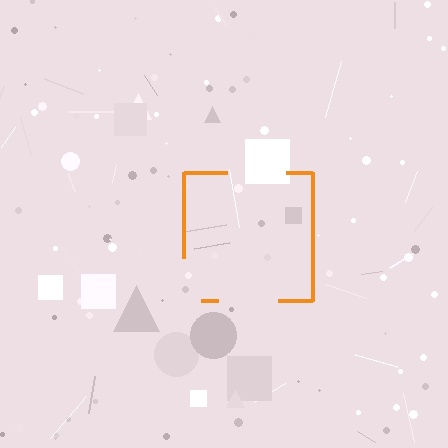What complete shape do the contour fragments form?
The contour fragments form a square.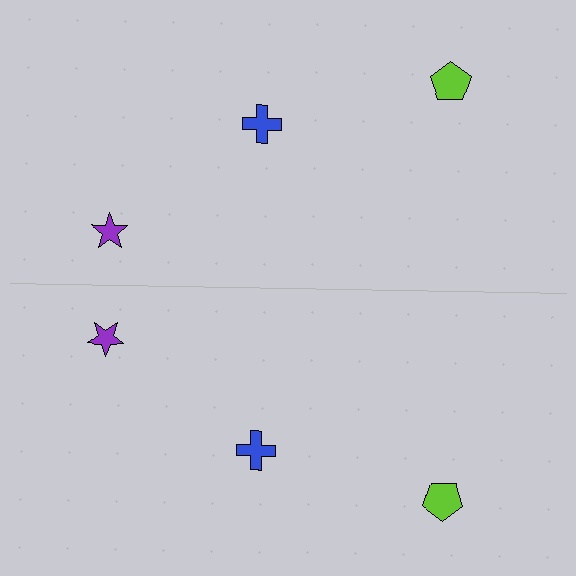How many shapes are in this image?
There are 6 shapes in this image.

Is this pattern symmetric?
Yes, this pattern has bilateral (reflection) symmetry.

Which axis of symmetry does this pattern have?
The pattern has a horizontal axis of symmetry running through the center of the image.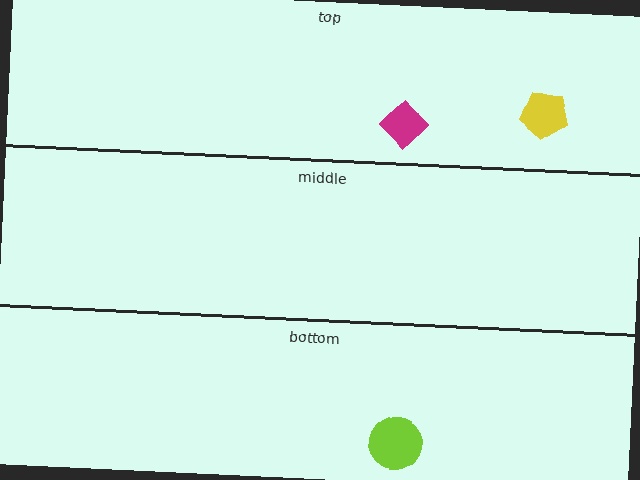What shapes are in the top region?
The yellow pentagon, the magenta diamond.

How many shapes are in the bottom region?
1.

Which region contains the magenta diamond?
The top region.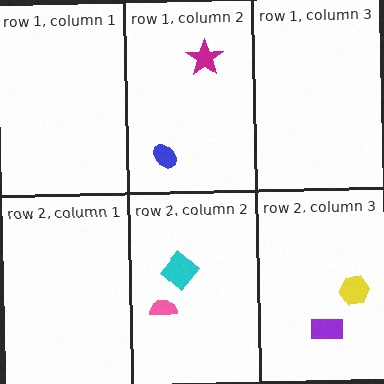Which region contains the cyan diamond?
The row 2, column 2 region.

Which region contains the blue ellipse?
The row 1, column 2 region.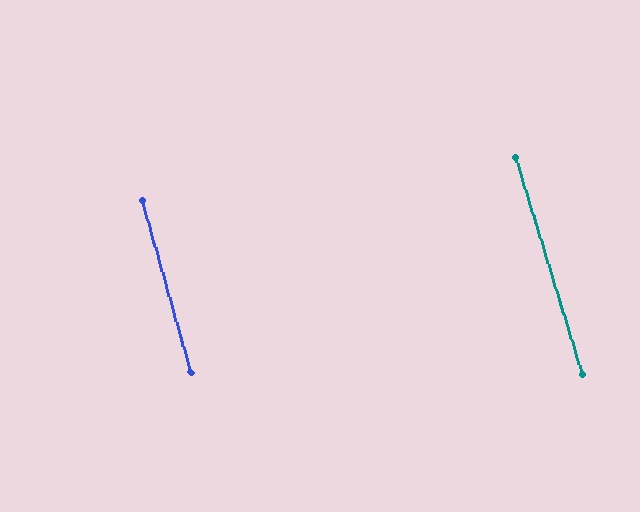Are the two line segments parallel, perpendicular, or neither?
Parallel — their directions differ by only 1.4°.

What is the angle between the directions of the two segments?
Approximately 1 degree.